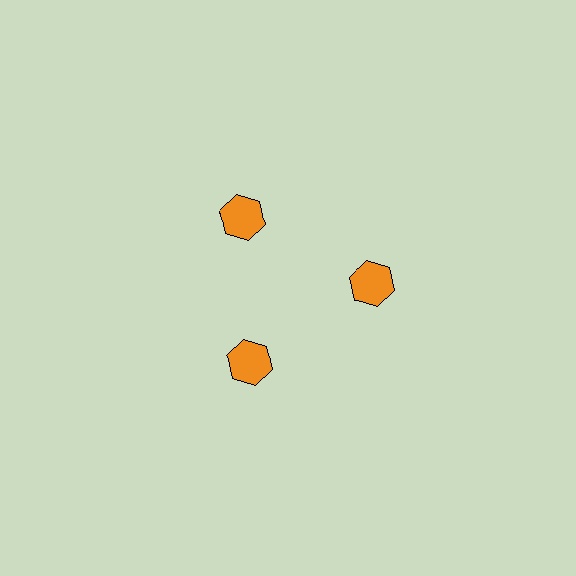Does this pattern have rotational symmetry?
Yes, this pattern has 3-fold rotational symmetry. It looks the same after rotating 120 degrees around the center.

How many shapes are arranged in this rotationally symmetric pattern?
There are 3 shapes, arranged in 3 groups of 1.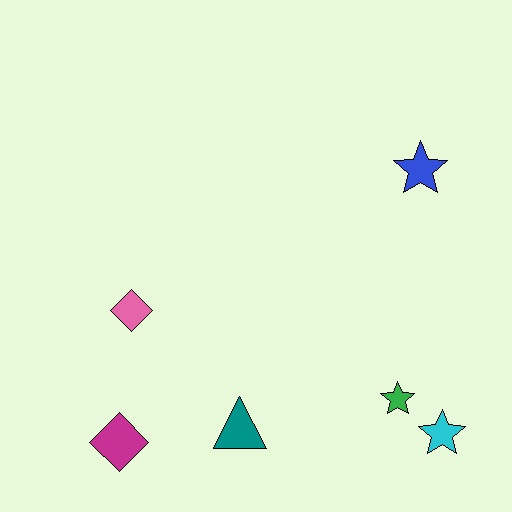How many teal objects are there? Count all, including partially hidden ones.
There is 1 teal object.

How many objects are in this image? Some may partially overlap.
There are 6 objects.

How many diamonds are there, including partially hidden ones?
There are 2 diamonds.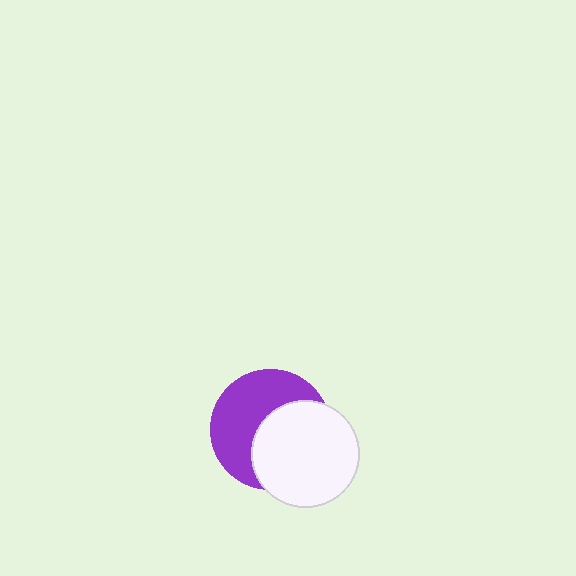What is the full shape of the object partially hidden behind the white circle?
The partially hidden object is a purple circle.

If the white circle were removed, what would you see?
You would see the complete purple circle.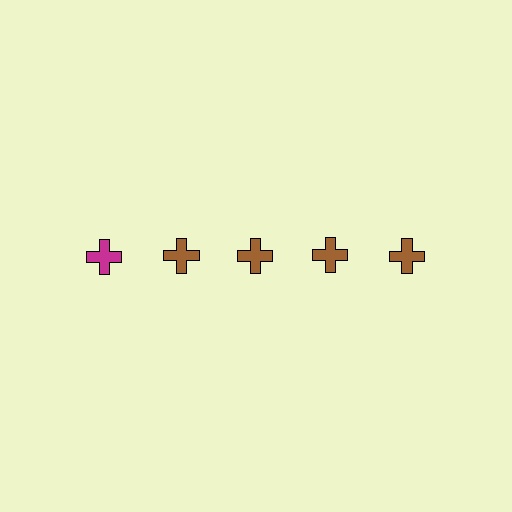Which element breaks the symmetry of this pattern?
The magenta cross in the top row, leftmost column breaks the symmetry. All other shapes are brown crosses.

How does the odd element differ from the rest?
It has a different color: magenta instead of brown.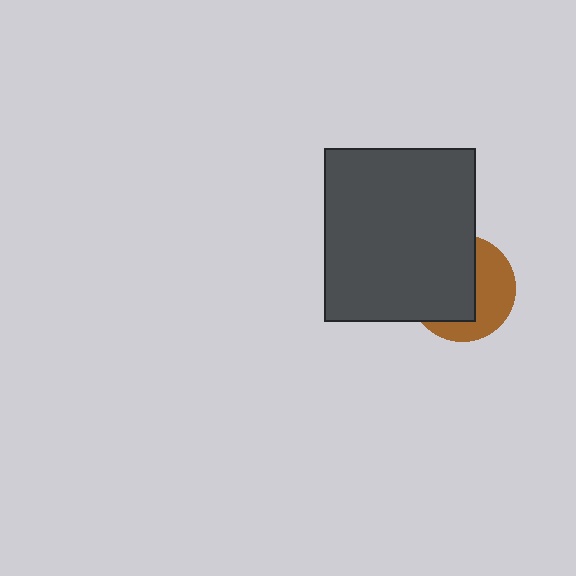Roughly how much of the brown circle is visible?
A small part of it is visible (roughly 44%).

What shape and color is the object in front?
The object in front is a dark gray rectangle.